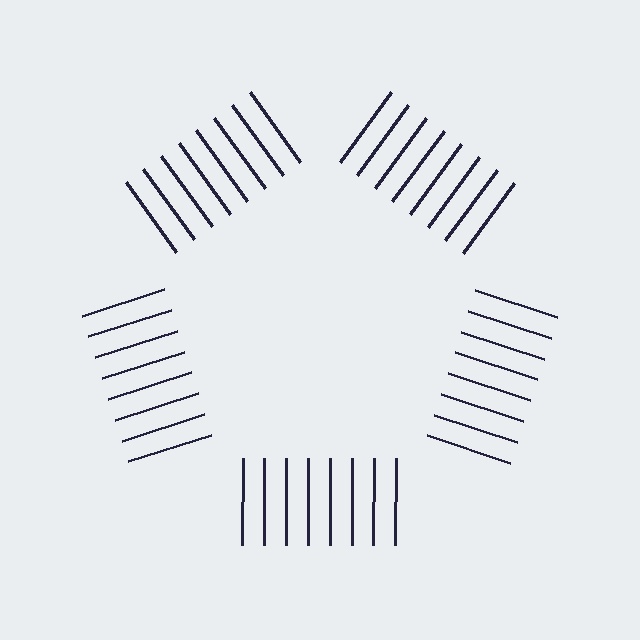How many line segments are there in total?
40 — 8 along each of the 5 edges.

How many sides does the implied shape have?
5 sides — the line-ends trace a pentagon.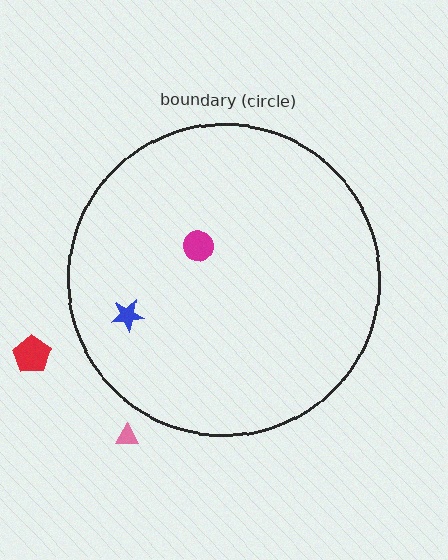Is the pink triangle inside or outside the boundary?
Outside.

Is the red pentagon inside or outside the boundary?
Outside.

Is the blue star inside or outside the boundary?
Inside.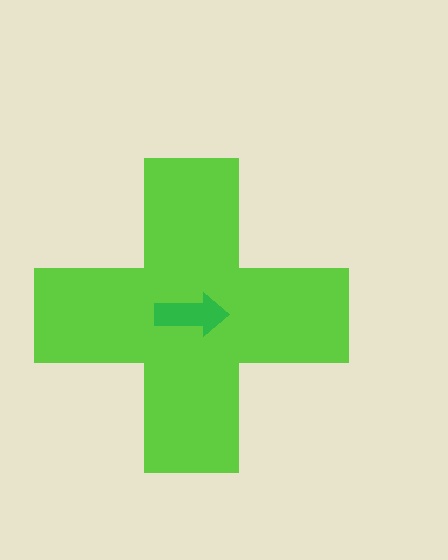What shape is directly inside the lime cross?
The green arrow.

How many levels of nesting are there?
2.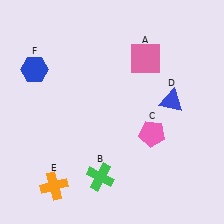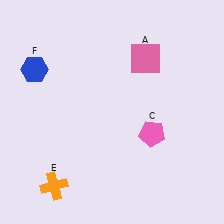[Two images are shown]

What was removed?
The blue triangle (D), the green cross (B) were removed in Image 2.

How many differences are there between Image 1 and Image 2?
There are 2 differences between the two images.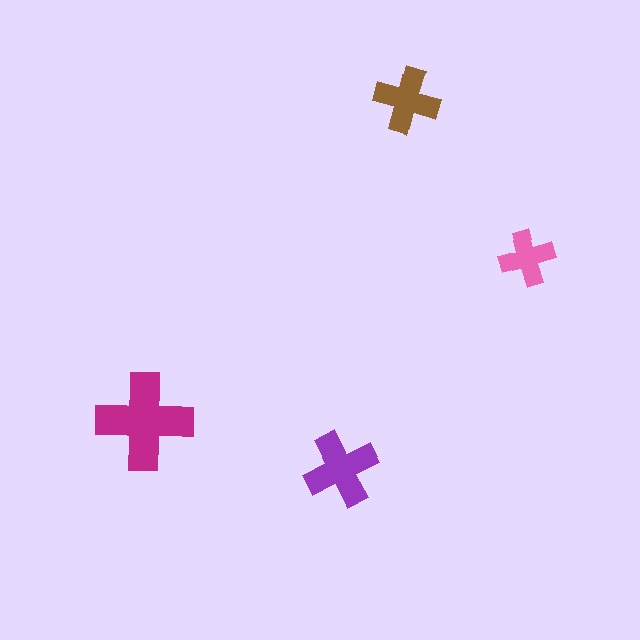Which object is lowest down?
The purple cross is bottommost.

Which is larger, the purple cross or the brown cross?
The purple one.